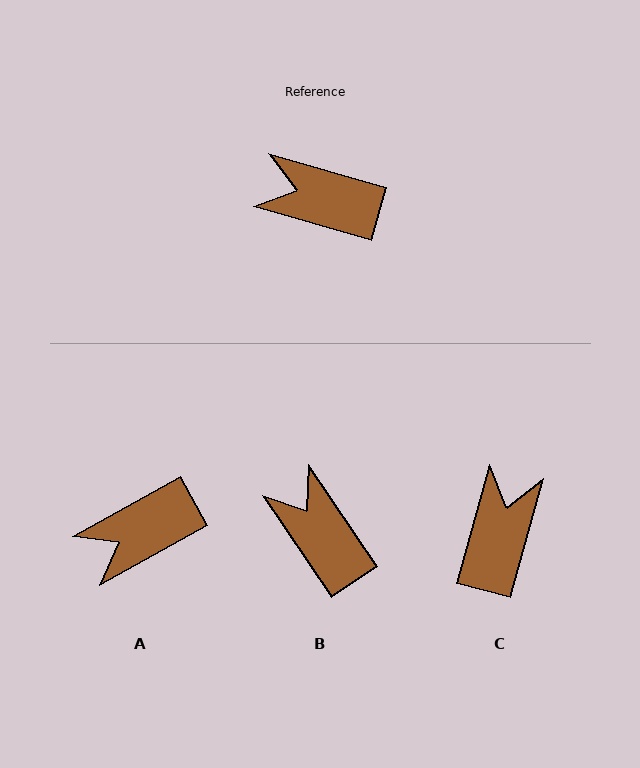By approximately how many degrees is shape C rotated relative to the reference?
Approximately 90 degrees clockwise.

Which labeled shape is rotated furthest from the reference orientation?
C, about 90 degrees away.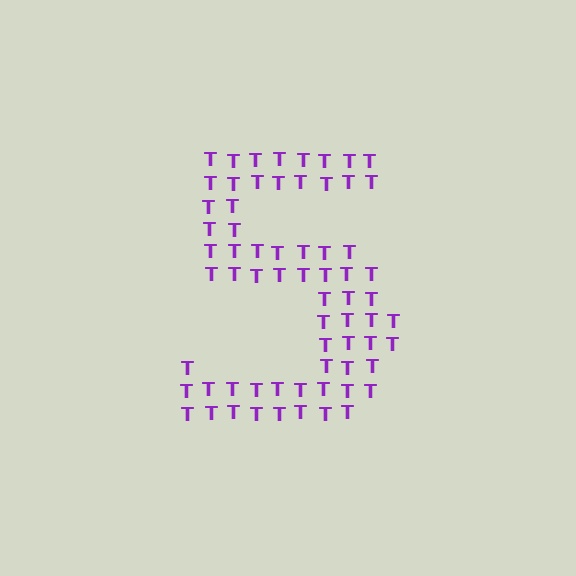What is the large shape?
The large shape is the digit 5.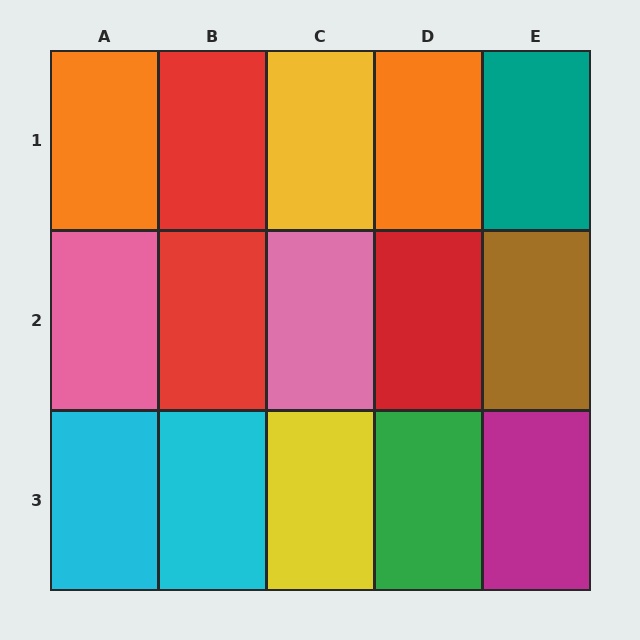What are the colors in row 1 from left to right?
Orange, red, yellow, orange, teal.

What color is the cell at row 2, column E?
Brown.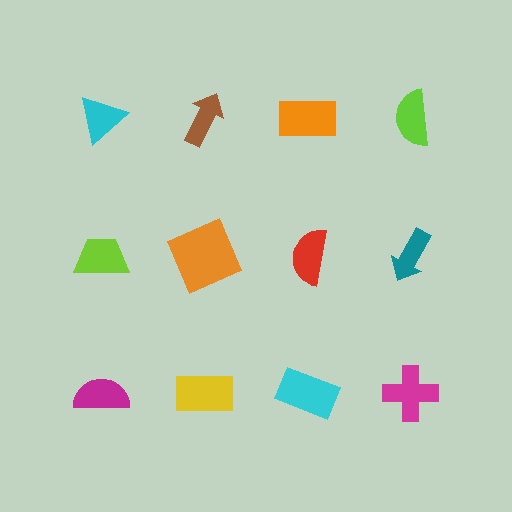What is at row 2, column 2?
An orange square.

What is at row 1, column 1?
A cyan triangle.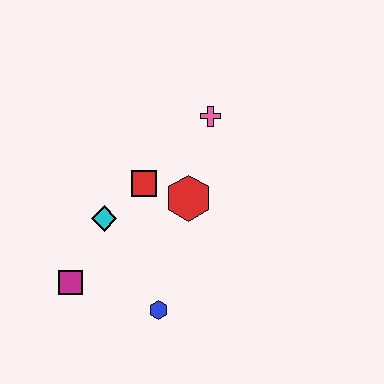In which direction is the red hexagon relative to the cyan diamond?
The red hexagon is to the right of the cyan diamond.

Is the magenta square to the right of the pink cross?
No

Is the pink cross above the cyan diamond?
Yes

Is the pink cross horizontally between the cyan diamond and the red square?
No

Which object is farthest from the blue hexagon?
The pink cross is farthest from the blue hexagon.